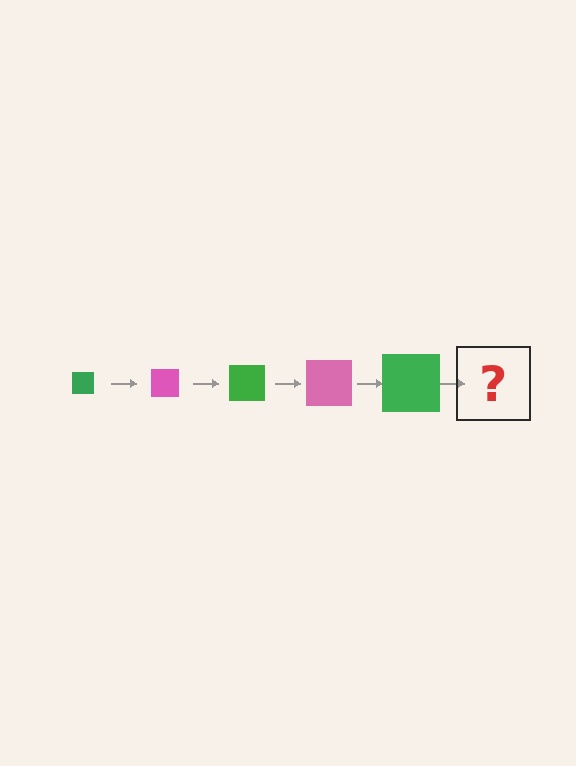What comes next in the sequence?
The next element should be a pink square, larger than the previous one.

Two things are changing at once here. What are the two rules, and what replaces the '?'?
The two rules are that the square grows larger each step and the color cycles through green and pink. The '?' should be a pink square, larger than the previous one.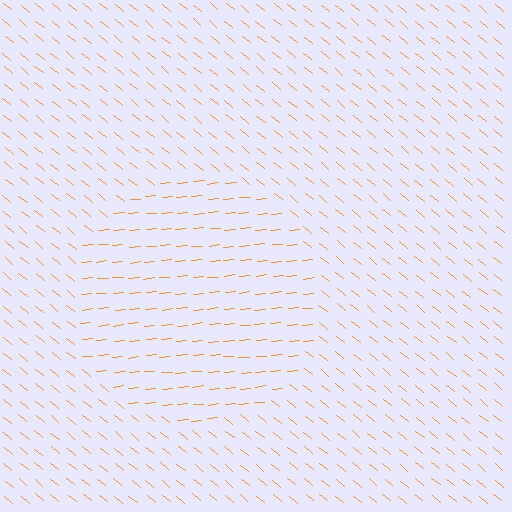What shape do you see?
I see a circle.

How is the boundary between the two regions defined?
The boundary is defined purely by a change in line orientation (approximately 45 degrees difference). All lines are the same color and thickness.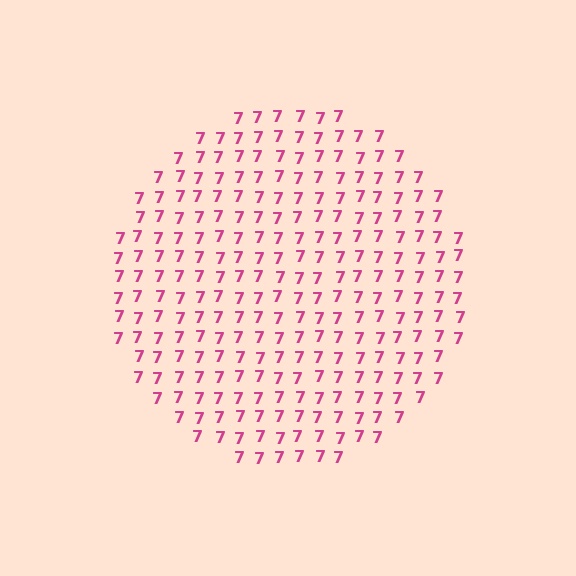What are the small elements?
The small elements are digit 7's.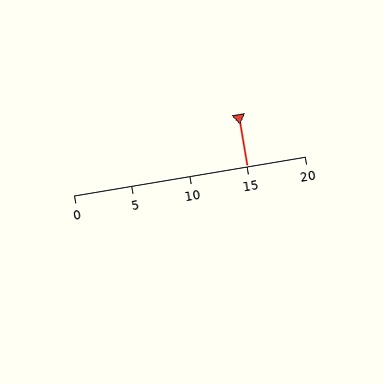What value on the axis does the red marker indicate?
The marker indicates approximately 15.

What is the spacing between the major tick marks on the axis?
The major ticks are spaced 5 apart.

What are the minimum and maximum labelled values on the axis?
The axis runs from 0 to 20.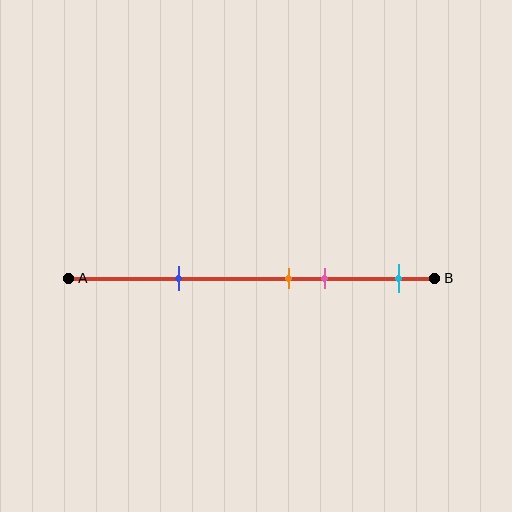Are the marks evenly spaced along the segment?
No, the marks are not evenly spaced.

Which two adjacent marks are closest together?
The orange and pink marks are the closest adjacent pair.